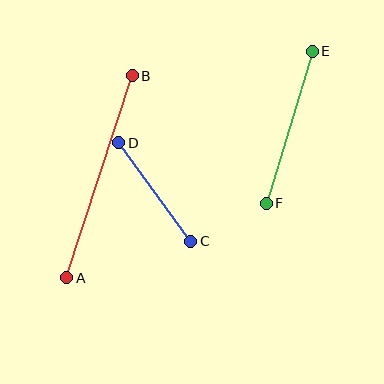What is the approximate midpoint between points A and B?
The midpoint is at approximately (100, 177) pixels.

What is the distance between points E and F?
The distance is approximately 158 pixels.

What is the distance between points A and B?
The distance is approximately 212 pixels.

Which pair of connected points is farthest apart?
Points A and B are farthest apart.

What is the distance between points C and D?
The distance is approximately 122 pixels.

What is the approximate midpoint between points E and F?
The midpoint is at approximately (289, 127) pixels.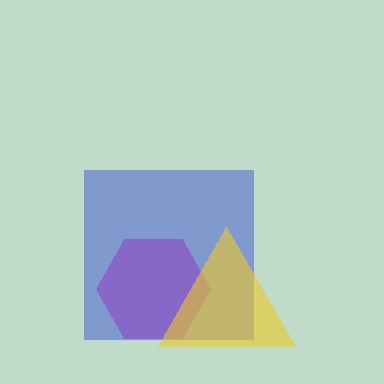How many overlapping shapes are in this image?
There are 3 overlapping shapes in the image.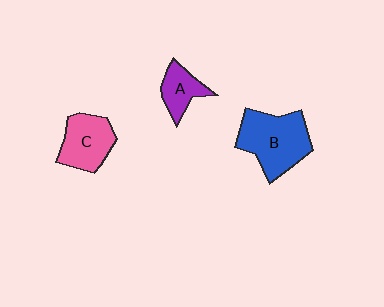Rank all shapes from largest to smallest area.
From largest to smallest: B (blue), C (pink), A (purple).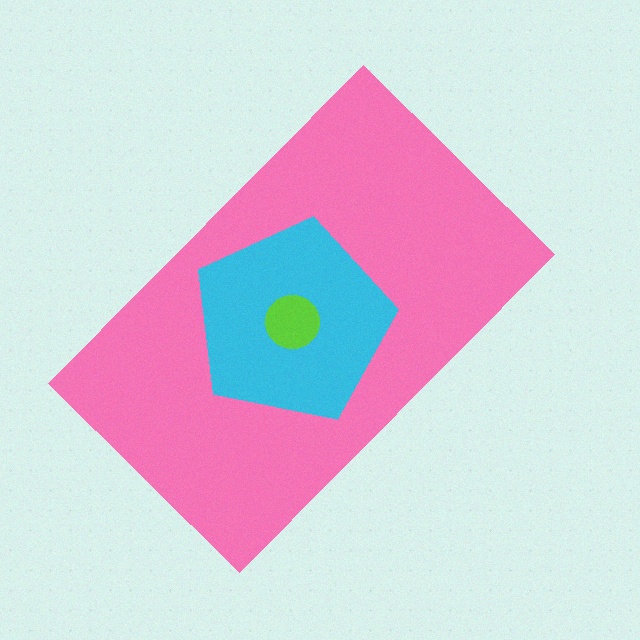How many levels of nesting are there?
3.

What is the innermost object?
The lime circle.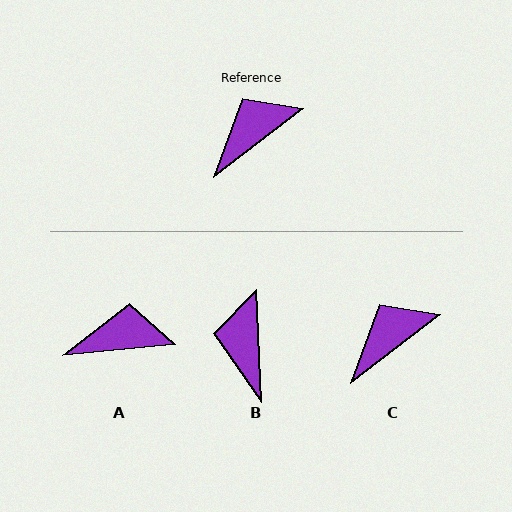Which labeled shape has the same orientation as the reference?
C.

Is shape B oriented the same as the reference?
No, it is off by about 55 degrees.